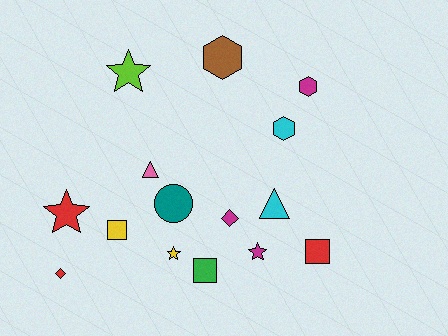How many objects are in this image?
There are 15 objects.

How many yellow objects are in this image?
There are 2 yellow objects.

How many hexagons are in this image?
There are 3 hexagons.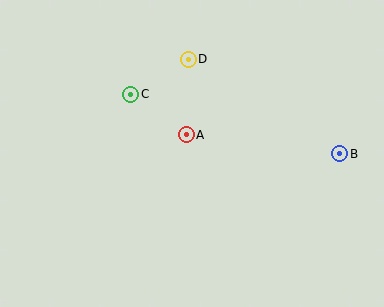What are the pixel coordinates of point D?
Point D is at (188, 59).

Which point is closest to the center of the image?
Point A at (186, 135) is closest to the center.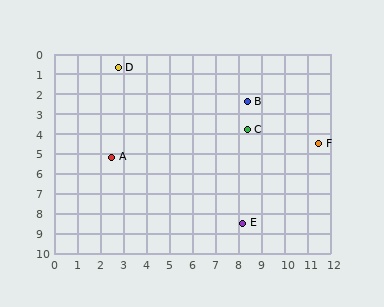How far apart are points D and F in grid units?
Points D and F are about 9.5 grid units apart.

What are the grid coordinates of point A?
Point A is at approximately (2.5, 5.2).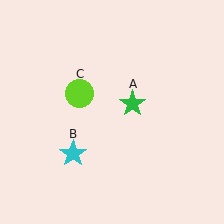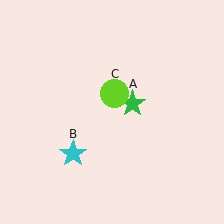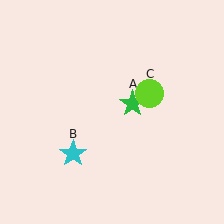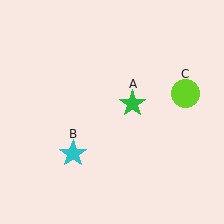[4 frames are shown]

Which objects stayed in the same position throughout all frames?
Green star (object A) and cyan star (object B) remained stationary.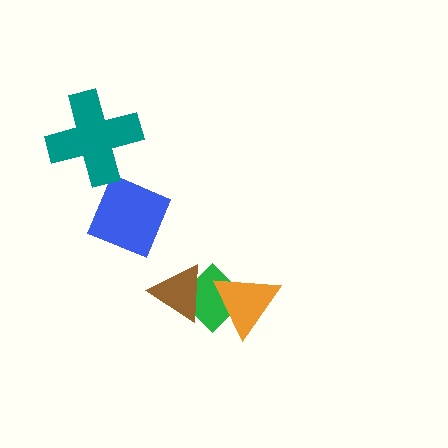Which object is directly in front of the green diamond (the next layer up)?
The orange triangle is directly in front of the green diamond.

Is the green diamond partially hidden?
Yes, it is partially covered by another shape.